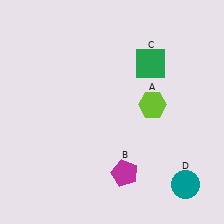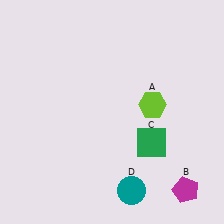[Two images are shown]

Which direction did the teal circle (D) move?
The teal circle (D) moved left.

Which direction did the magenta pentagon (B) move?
The magenta pentagon (B) moved right.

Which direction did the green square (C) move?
The green square (C) moved down.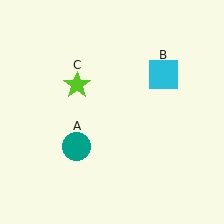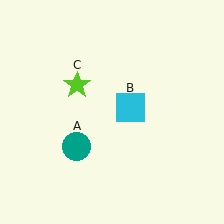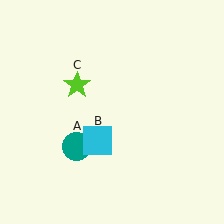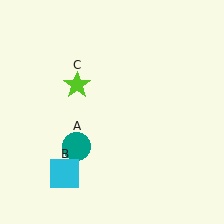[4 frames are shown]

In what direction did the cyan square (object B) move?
The cyan square (object B) moved down and to the left.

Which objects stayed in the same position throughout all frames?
Teal circle (object A) and lime star (object C) remained stationary.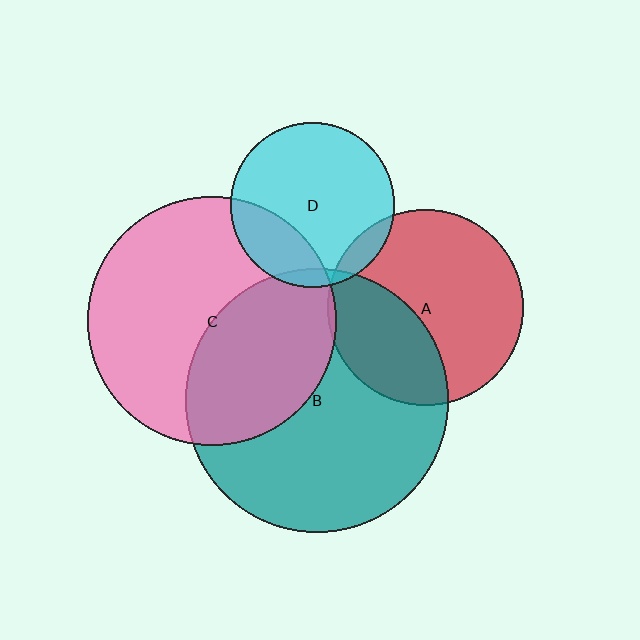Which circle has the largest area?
Circle B (teal).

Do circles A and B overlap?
Yes.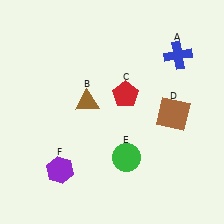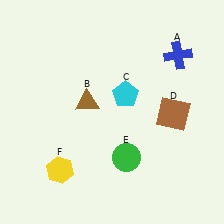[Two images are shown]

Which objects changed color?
C changed from red to cyan. F changed from purple to yellow.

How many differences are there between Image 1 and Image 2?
There are 2 differences between the two images.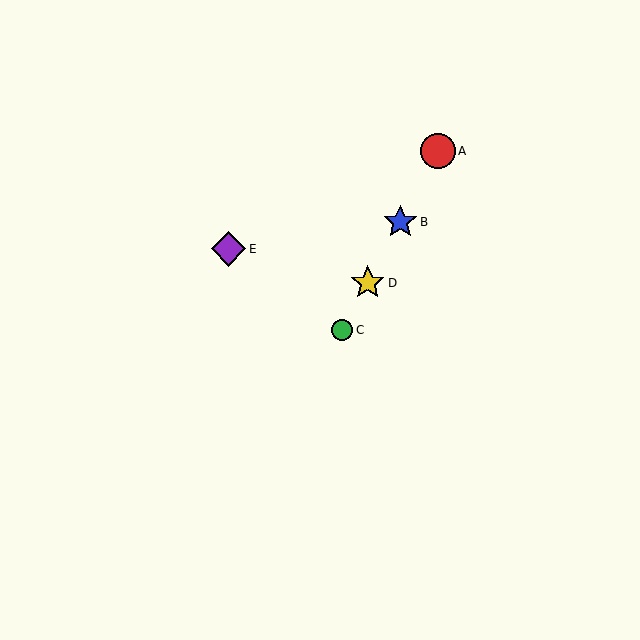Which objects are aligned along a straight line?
Objects A, B, C, D are aligned along a straight line.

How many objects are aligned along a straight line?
4 objects (A, B, C, D) are aligned along a straight line.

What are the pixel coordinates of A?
Object A is at (438, 151).